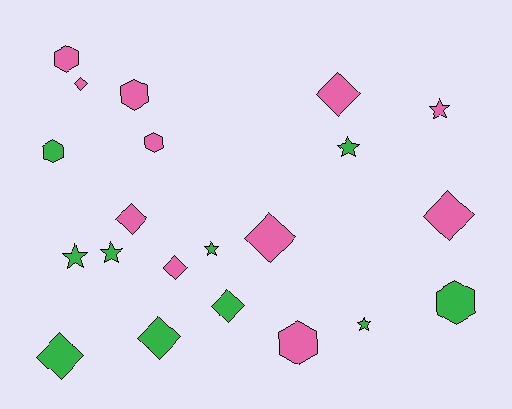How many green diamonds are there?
There are 3 green diamonds.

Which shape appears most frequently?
Diamond, with 9 objects.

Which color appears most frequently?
Pink, with 11 objects.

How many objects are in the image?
There are 21 objects.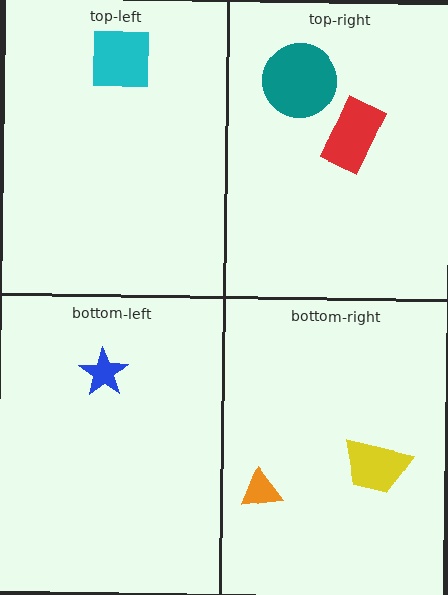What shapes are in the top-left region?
The cyan square.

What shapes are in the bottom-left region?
The blue star.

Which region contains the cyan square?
The top-left region.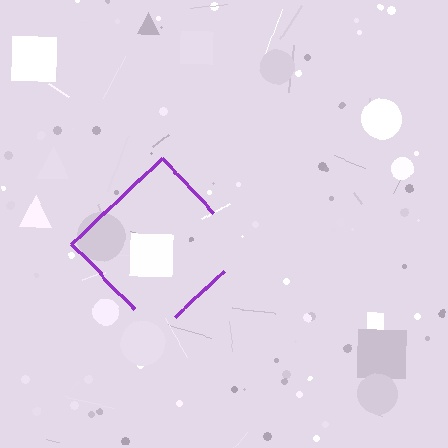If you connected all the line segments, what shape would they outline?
They would outline a diamond.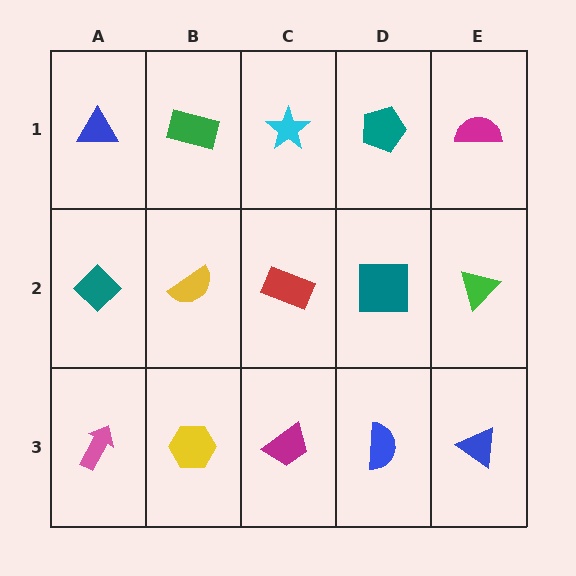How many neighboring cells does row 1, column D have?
3.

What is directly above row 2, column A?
A blue triangle.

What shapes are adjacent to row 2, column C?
A cyan star (row 1, column C), a magenta trapezoid (row 3, column C), a yellow semicircle (row 2, column B), a teal square (row 2, column D).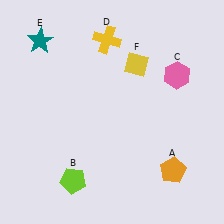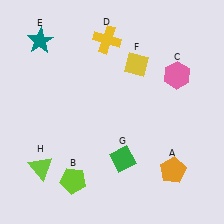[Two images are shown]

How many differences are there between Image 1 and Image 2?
There are 2 differences between the two images.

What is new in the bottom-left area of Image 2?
A lime triangle (H) was added in the bottom-left area of Image 2.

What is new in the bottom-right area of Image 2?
A green diamond (G) was added in the bottom-right area of Image 2.